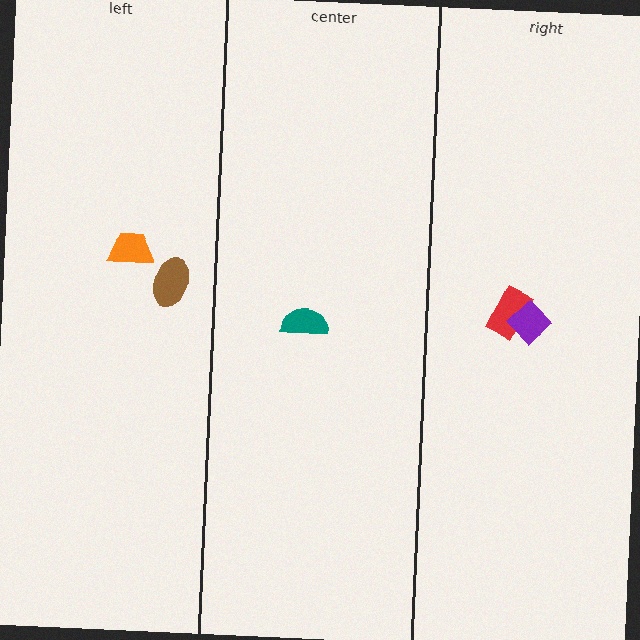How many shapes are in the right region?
2.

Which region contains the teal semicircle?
The center region.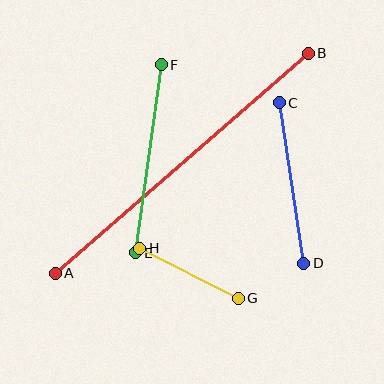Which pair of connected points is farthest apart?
Points A and B are farthest apart.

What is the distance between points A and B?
The distance is approximately 335 pixels.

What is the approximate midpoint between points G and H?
The midpoint is at approximately (189, 273) pixels.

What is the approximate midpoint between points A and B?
The midpoint is at approximately (182, 163) pixels.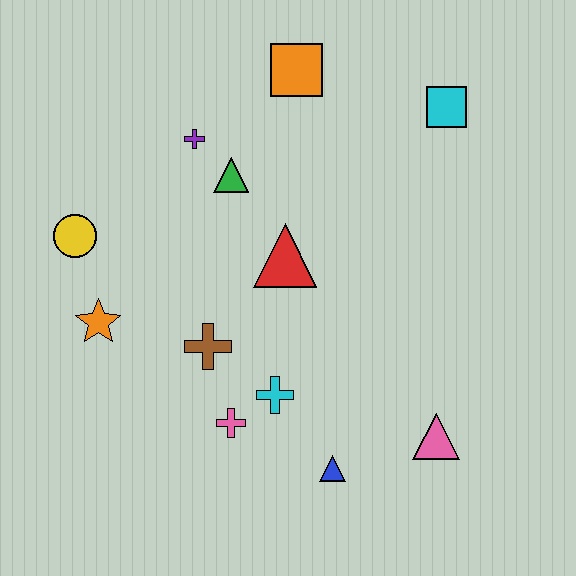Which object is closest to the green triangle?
The purple cross is closest to the green triangle.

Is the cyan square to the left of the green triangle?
No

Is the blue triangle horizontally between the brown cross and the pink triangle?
Yes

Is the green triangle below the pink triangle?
No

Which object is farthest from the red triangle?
The pink triangle is farthest from the red triangle.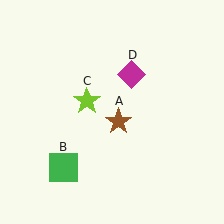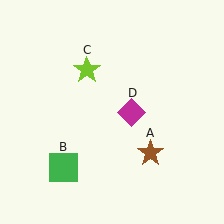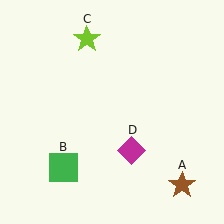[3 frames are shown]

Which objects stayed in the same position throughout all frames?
Green square (object B) remained stationary.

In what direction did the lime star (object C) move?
The lime star (object C) moved up.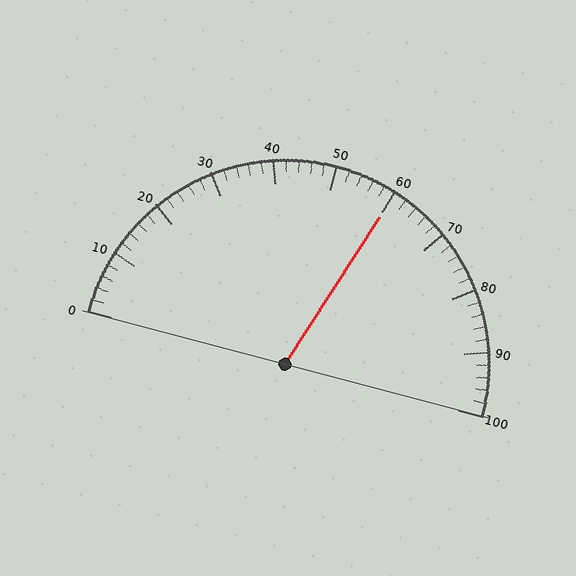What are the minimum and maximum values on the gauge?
The gauge ranges from 0 to 100.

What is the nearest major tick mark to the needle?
The nearest major tick mark is 60.